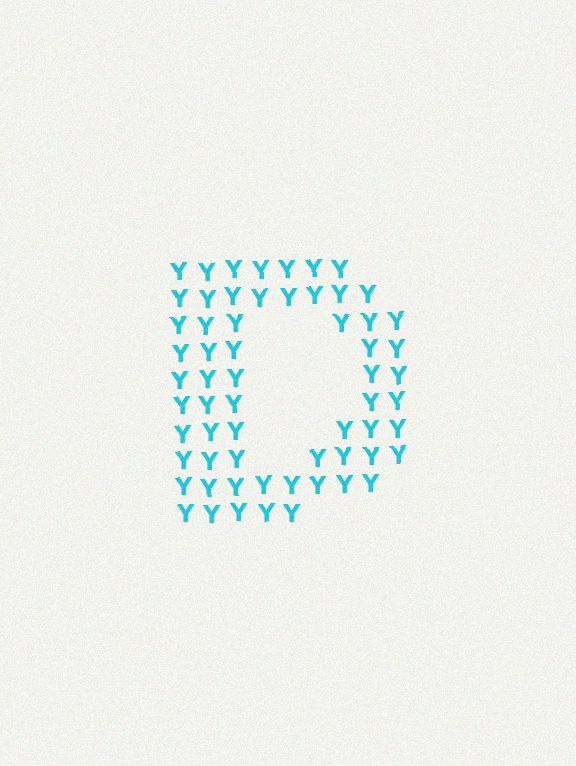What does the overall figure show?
The overall figure shows the letter D.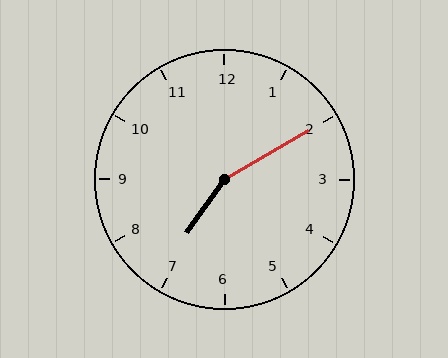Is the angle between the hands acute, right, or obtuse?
It is obtuse.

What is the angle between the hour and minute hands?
Approximately 155 degrees.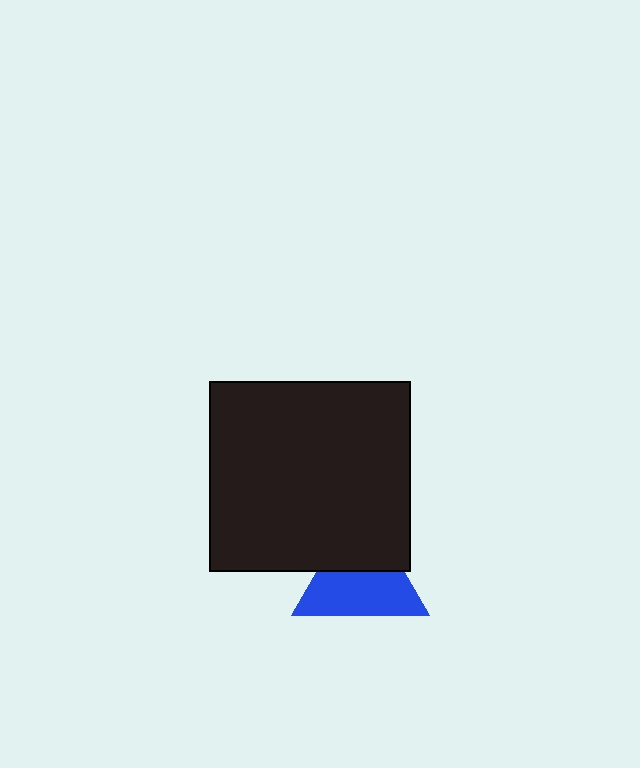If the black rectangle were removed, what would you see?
You would see the complete blue triangle.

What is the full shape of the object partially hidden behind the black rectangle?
The partially hidden object is a blue triangle.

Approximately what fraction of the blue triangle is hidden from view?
Roughly 40% of the blue triangle is hidden behind the black rectangle.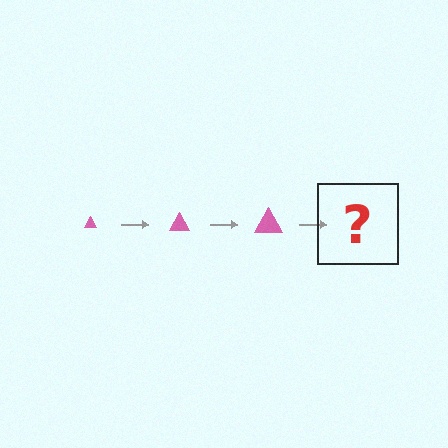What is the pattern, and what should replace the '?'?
The pattern is that the triangle gets progressively larger each step. The '?' should be a pink triangle, larger than the previous one.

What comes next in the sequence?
The next element should be a pink triangle, larger than the previous one.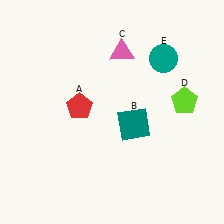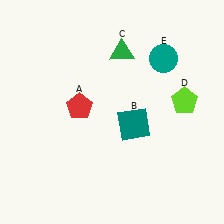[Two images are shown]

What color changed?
The triangle (C) changed from pink in Image 1 to green in Image 2.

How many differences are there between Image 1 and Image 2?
There is 1 difference between the two images.